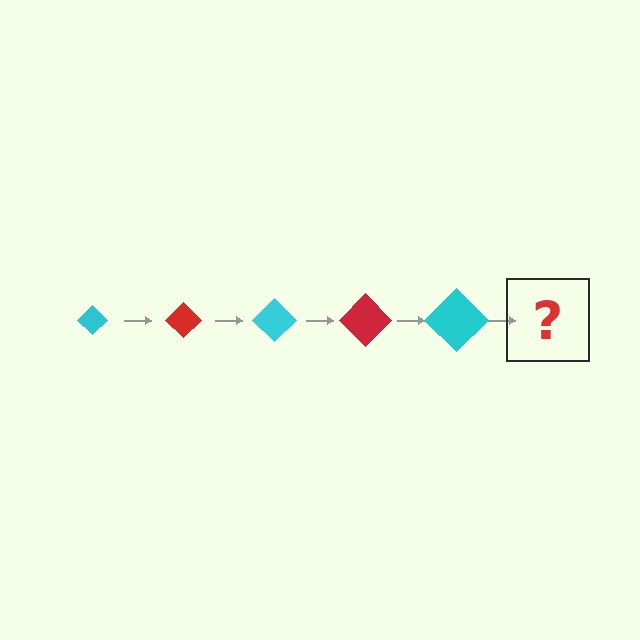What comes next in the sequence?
The next element should be a red diamond, larger than the previous one.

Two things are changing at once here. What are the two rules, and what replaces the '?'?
The two rules are that the diamond grows larger each step and the color cycles through cyan and red. The '?' should be a red diamond, larger than the previous one.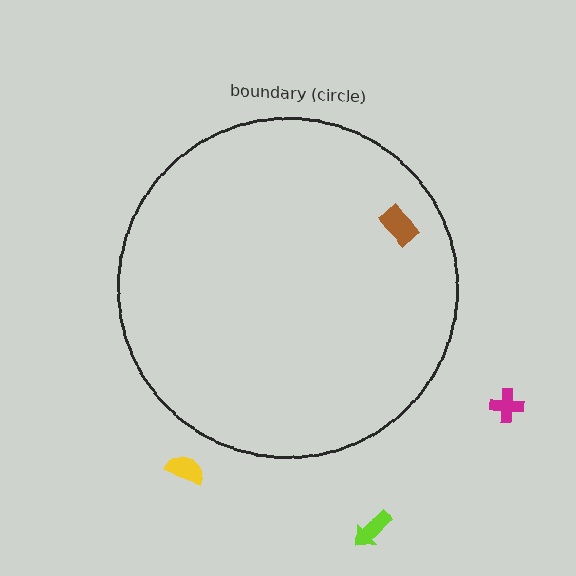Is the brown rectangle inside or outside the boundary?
Inside.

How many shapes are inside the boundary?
1 inside, 3 outside.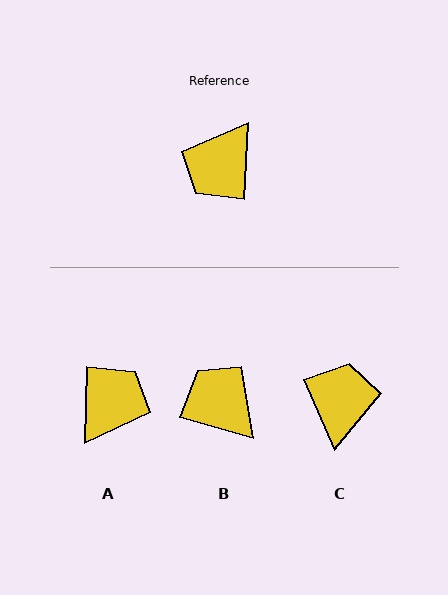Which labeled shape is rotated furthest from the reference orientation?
A, about 179 degrees away.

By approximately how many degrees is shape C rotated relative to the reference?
Approximately 153 degrees clockwise.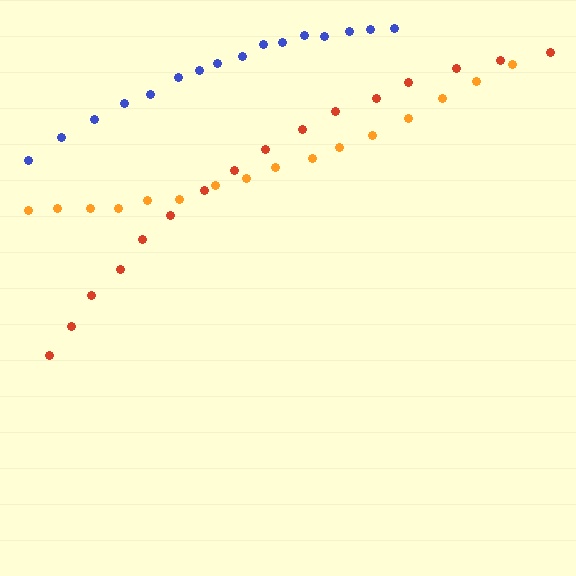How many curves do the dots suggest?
There are 3 distinct paths.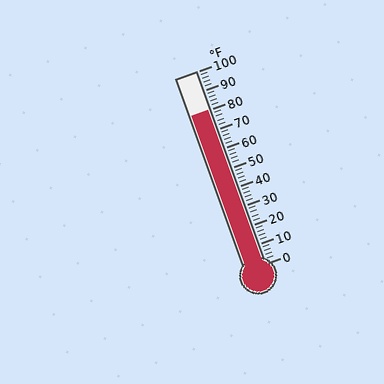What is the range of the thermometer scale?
The thermometer scale ranges from 0°F to 100°F.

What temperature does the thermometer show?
The thermometer shows approximately 80°F.